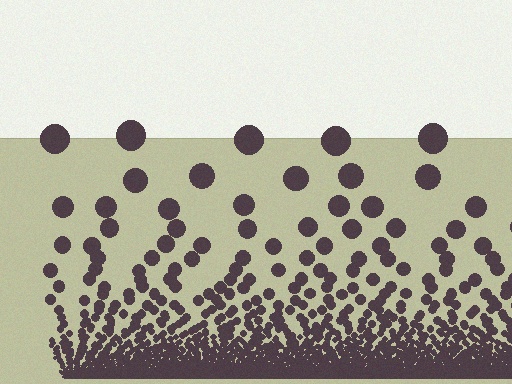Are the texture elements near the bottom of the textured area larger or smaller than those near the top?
Smaller. The gradient is inverted — elements near the bottom are smaller and denser.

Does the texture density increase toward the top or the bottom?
Density increases toward the bottom.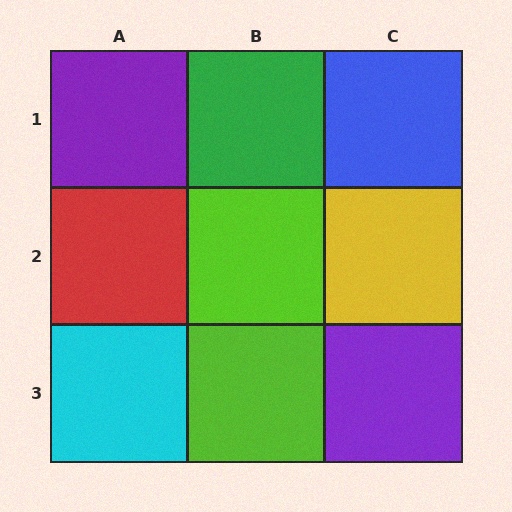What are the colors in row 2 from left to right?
Red, lime, yellow.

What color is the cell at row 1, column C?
Blue.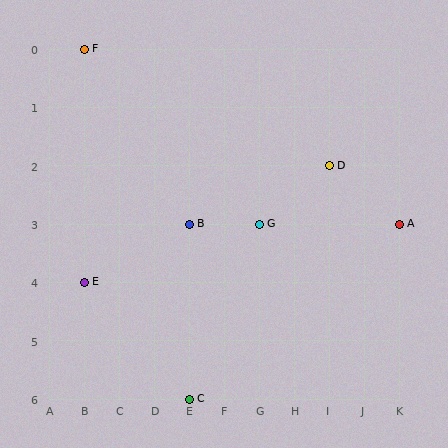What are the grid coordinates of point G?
Point G is at grid coordinates (G, 3).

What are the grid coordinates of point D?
Point D is at grid coordinates (I, 2).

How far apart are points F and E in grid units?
Points F and E are 4 rows apart.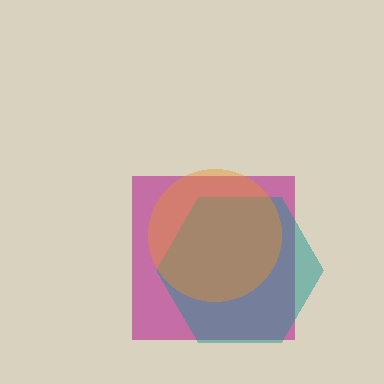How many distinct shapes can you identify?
There are 3 distinct shapes: a magenta square, a teal hexagon, an orange circle.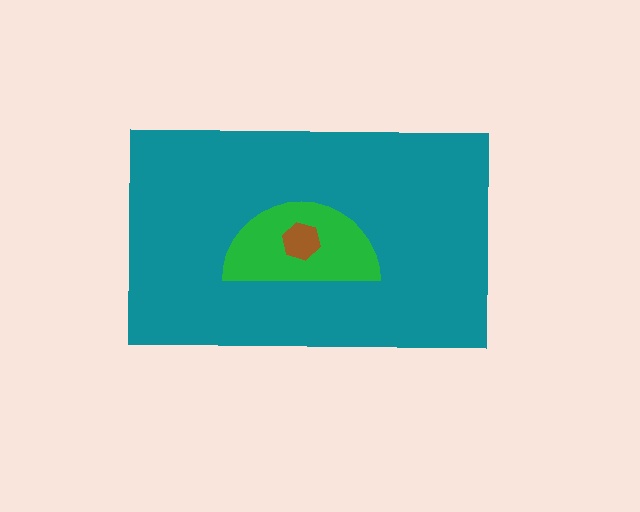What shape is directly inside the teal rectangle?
The green semicircle.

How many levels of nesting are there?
3.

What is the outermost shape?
The teal rectangle.